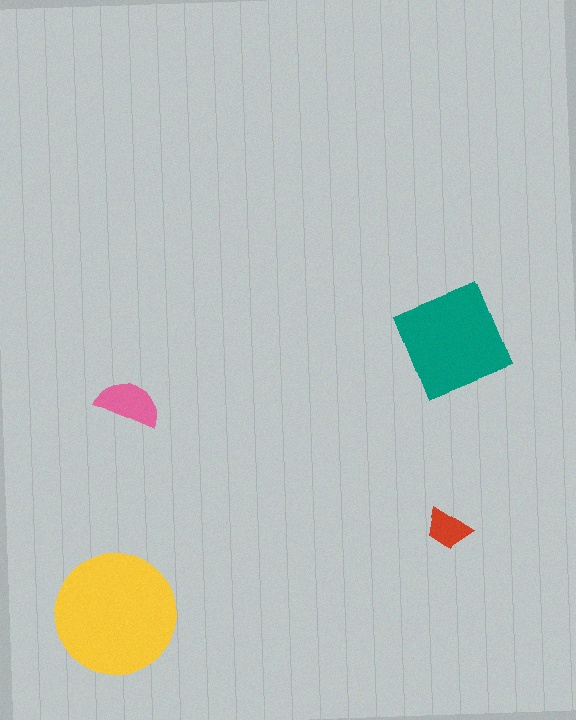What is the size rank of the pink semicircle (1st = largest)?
3rd.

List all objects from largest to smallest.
The yellow circle, the teal diamond, the pink semicircle, the red trapezoid.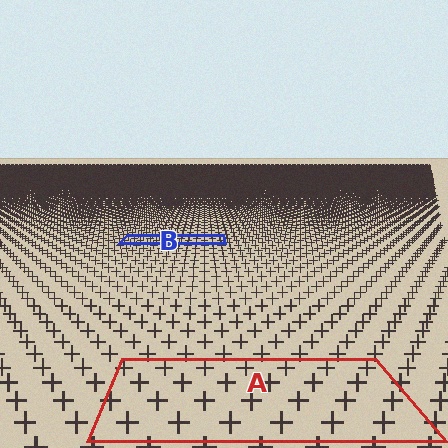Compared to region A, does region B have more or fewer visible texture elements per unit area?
Region B has more texture elements per unit area — they are packed more densely because it is farther away.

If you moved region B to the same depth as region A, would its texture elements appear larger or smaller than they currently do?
They would appear larger. At a closer depth, the same texture elements are projected at a bigger on-screen size.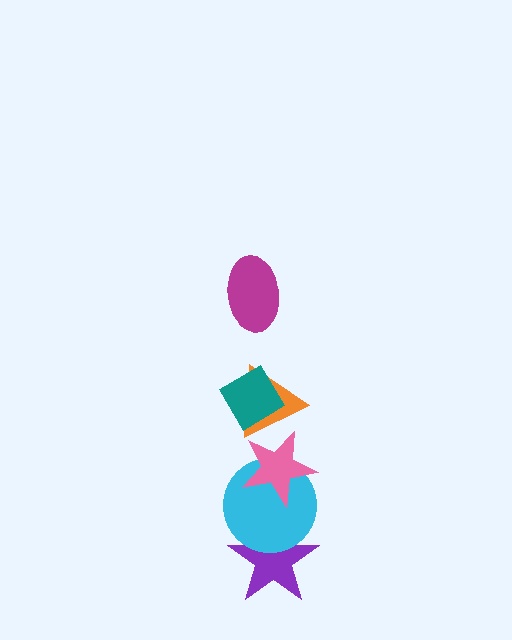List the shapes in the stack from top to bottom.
From top to bottom: the magenta ellipse, the teal diamond, the orange triangle, the pink star, the cyan circle, the purple star.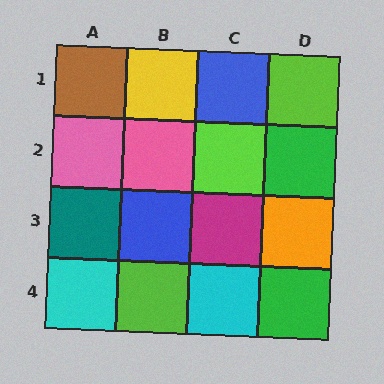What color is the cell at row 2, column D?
Green.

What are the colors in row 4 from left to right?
Cyan, lime, cyan, green.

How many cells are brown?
1 cell is brown.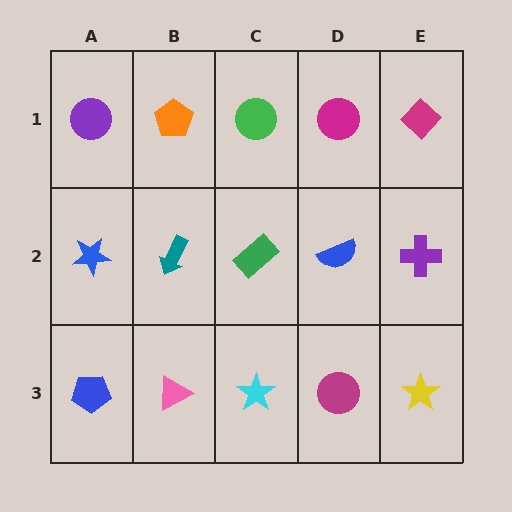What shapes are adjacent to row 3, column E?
A purple cross (row 2, column E), a magenta circle (row 3, column D).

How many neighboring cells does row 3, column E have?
2.